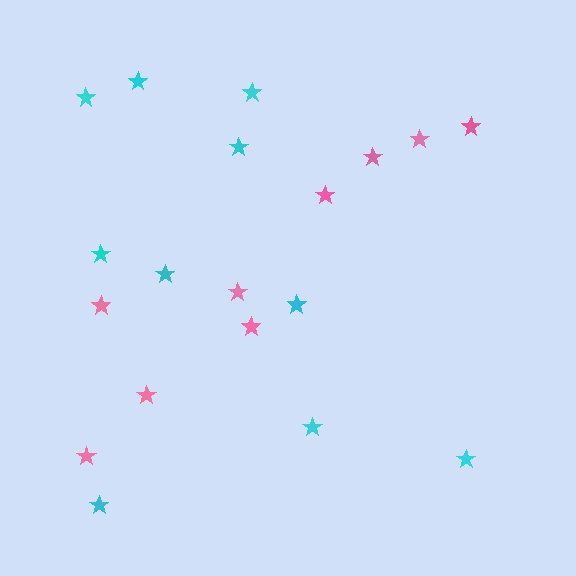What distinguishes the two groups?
There are 2 groups: one group of pink stars (9) and one group of cyan stars (10).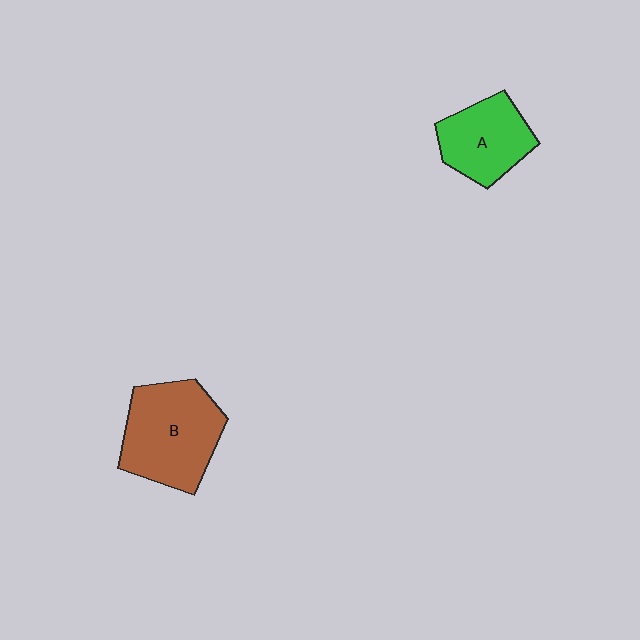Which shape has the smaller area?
Shape A (green).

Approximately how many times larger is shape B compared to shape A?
Approximately 1.4 times.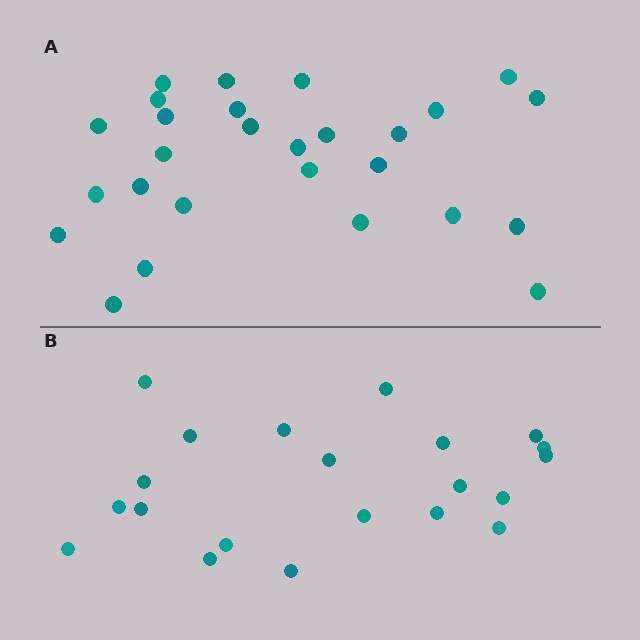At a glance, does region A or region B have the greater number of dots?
Region A (the top region) has more dots.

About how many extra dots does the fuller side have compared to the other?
Region A has about 6 more dots than region B.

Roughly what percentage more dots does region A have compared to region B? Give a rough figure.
About 30% more.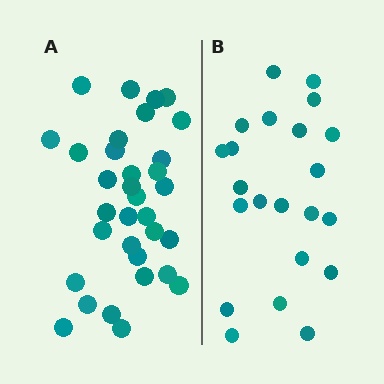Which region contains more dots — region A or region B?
Region A (the left region) has more dots.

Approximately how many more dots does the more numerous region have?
Region A has roughly 12 or so more dots than region B.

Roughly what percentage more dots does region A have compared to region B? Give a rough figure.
About 50% more.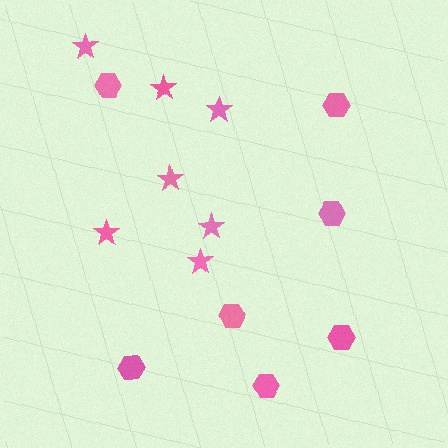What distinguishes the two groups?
There are 2 groups: one group of stars (7) and one group of hexagons (7).